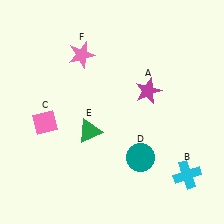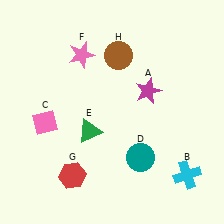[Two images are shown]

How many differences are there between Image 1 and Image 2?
There are 2 differences between the two images.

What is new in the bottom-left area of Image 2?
A red hexagon (G) was added in the bottom-left area of Image 2.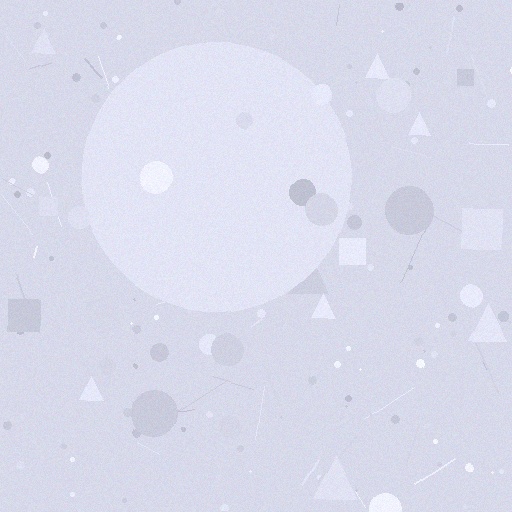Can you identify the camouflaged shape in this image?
The camouflaged shape is a circle.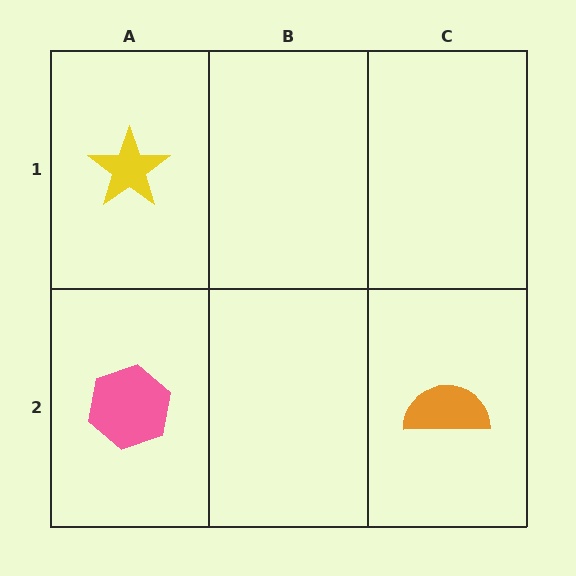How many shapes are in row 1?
1 shape.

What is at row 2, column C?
An orange semicircle.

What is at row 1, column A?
A yellow star.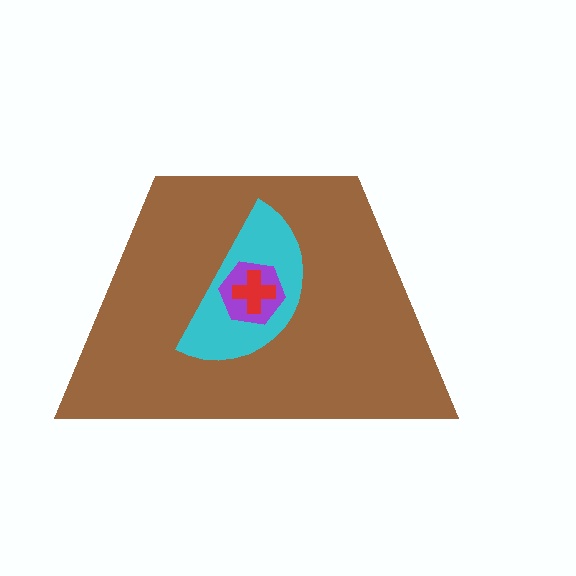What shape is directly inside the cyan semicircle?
The purple hexagon.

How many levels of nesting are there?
4.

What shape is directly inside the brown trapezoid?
The cyan semicircle.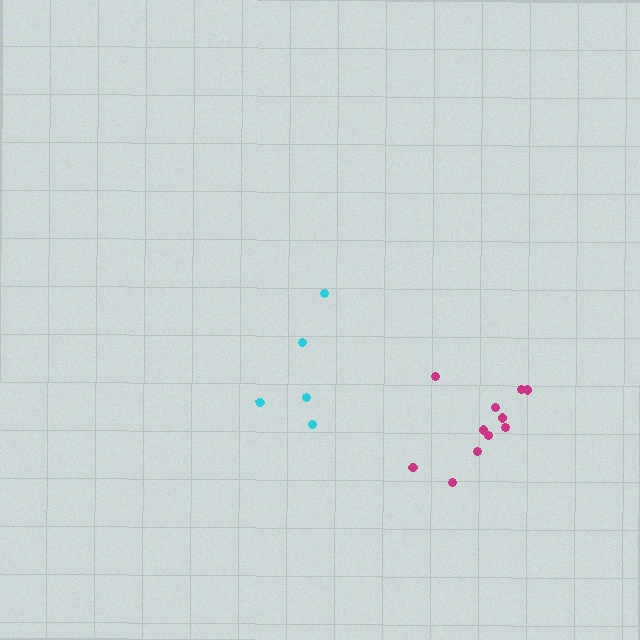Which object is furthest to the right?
The magenta cluster is rightmost.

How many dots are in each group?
Group 1: 5 dots, Group 2: 11 dots (16 total).